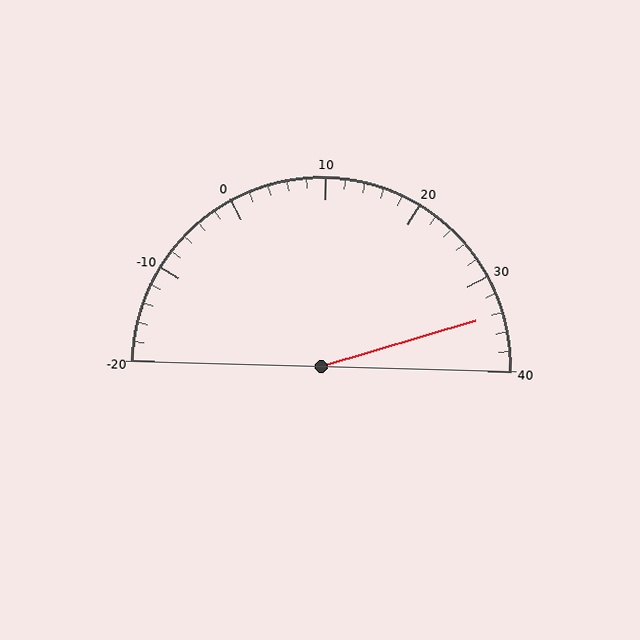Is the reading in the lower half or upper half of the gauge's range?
The reading is in the upper half of the range (-20 to 40).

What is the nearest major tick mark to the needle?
The nearest major tick mark is 30.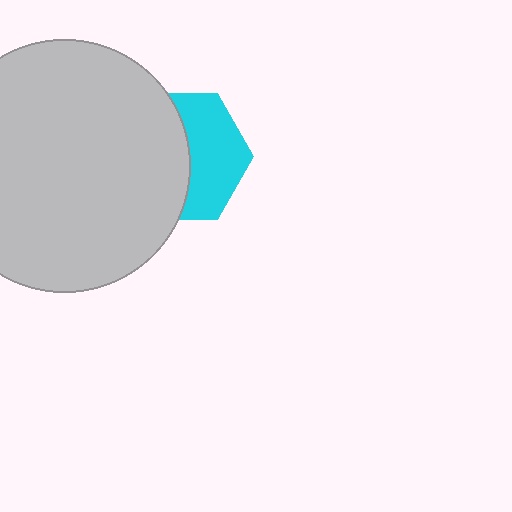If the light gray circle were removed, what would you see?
You would see the complete cyan hexagon.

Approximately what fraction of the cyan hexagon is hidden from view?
Roughly 54% of the cyan hexagon is hidden behind the light gray circle.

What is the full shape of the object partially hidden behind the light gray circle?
The partially hidden object is a cyan hexagon.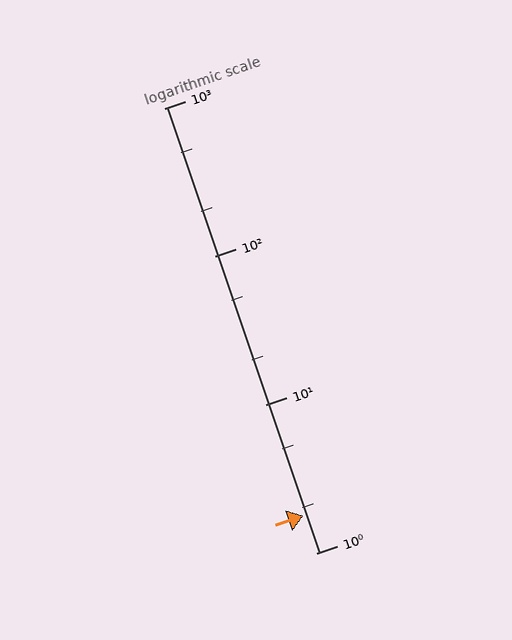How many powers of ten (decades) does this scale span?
The scale spans 3 decades, from 1 to 1000.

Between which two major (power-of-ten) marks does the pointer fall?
The pointer is between 1 and 10.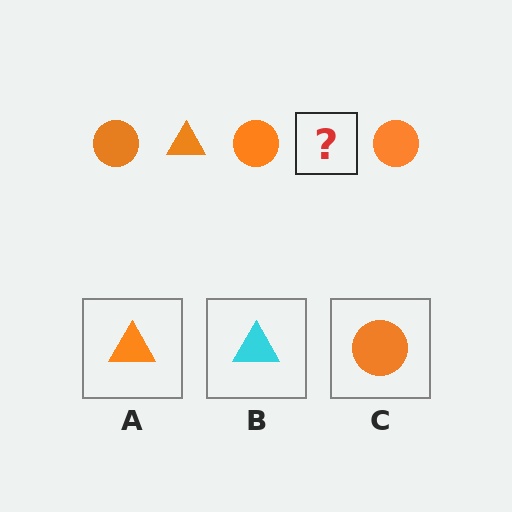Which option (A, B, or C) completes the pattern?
A.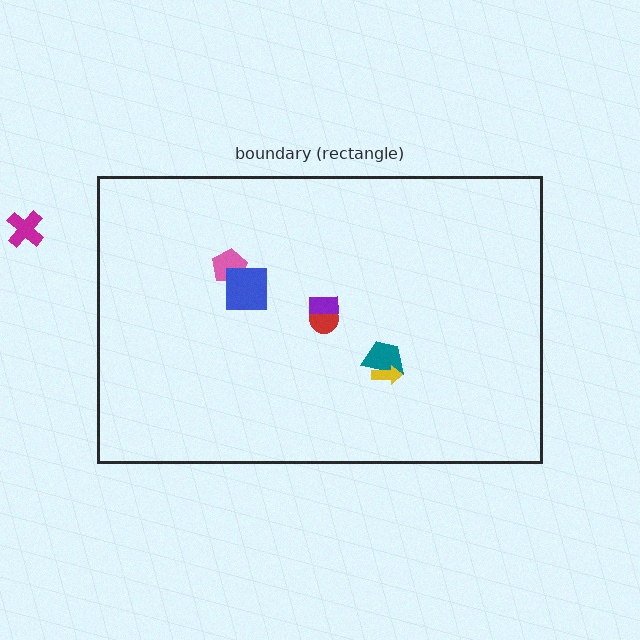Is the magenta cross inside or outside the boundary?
Outside.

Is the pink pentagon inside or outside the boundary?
Inside.